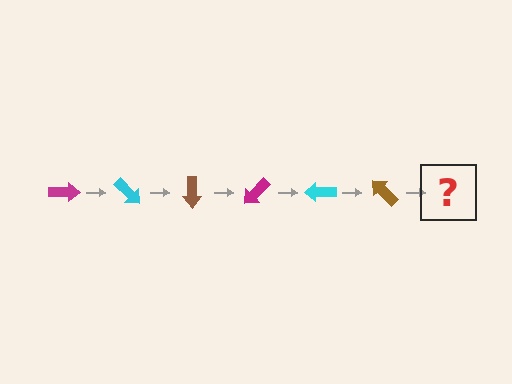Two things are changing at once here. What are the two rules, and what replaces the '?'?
The two rules are that it rotates 45 degrees each step and the color cycles through magenta, cyan, and brown. The '?' should be a magenta arrow, rotated 270 degrees from the start.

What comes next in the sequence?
The next element should be a magenta arrow, rotated 270 degrees from the start.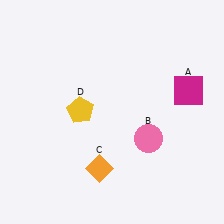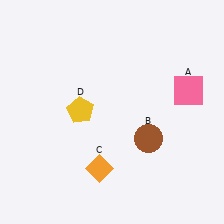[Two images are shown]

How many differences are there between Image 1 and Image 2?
There are 2 differences between the two images.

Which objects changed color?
A changed from magenta to pink. B changed from pink to brown.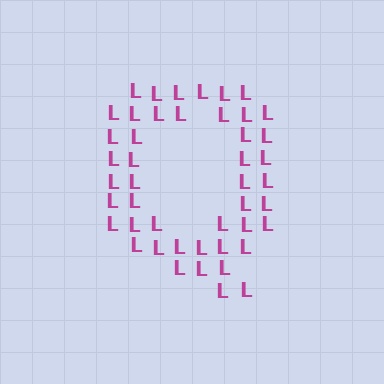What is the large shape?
The large shape is the letter Q.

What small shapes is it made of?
It is made of small letter L's.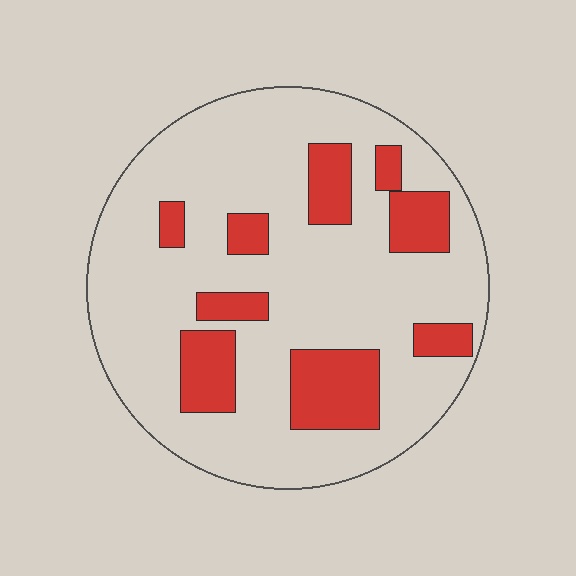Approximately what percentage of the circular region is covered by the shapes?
Approximately 20%.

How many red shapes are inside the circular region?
9.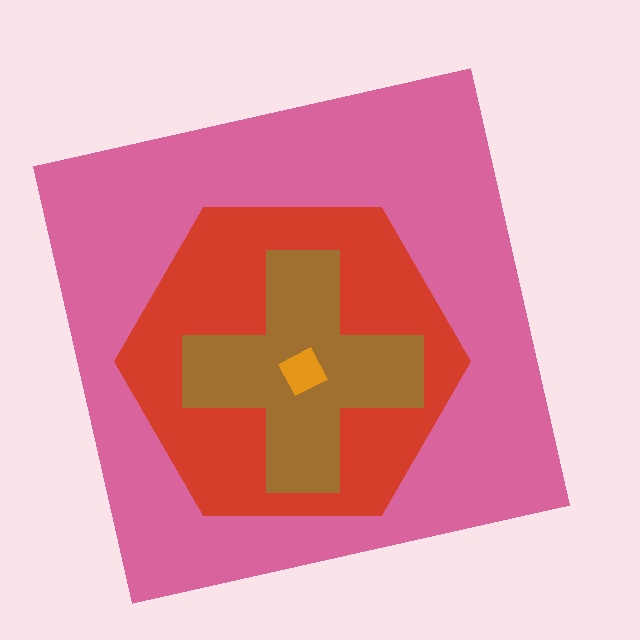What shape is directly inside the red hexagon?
The brown cross.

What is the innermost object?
The orange diamond.